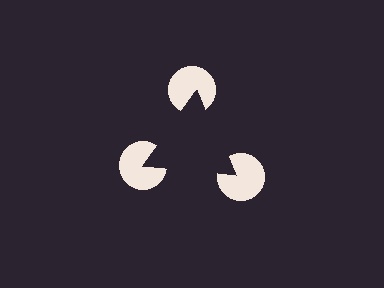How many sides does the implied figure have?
3 sides.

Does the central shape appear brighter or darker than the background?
It typically appears slightly darker than the background, even though no actual brightness change is drawn.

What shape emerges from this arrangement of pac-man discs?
An illusory triangle — its edges are inferred from the aligned wedge cuts in the pac-man discs, not physically drawn.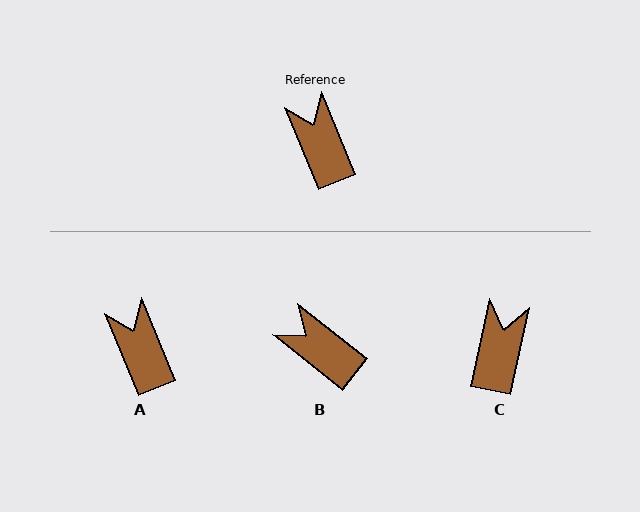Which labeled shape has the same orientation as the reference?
A.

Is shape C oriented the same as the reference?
No, it is off by about 35 degrees.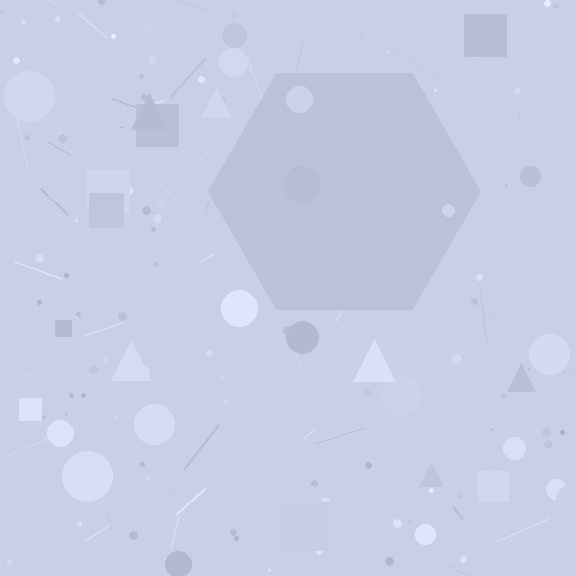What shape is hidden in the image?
A hexagon is hidden in the image.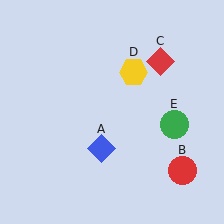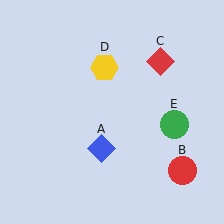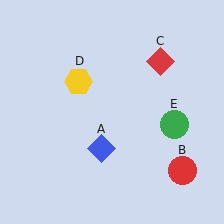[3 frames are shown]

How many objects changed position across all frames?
1 object changed position: yellow hexagon (object D).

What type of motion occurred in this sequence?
The yellow hexagon (object D) rotated counterclockwise around the center of the scene.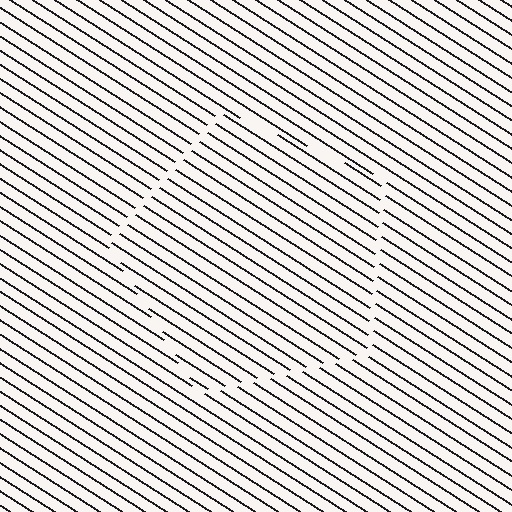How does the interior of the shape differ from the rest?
The interior of the shape contains the same grating, shifted by half a period — the contour is defined by the phase discontinuity where line-ends from the inner and outer gratings abut.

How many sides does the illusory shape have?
5 sides — the line-ends trace a pentagon.